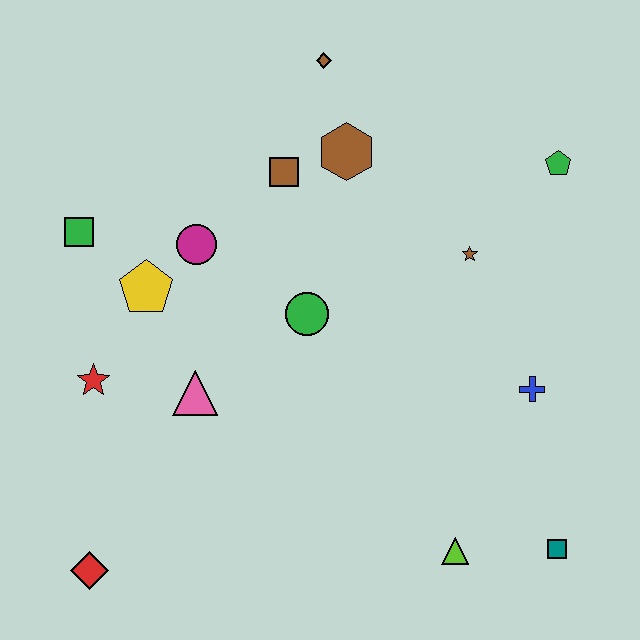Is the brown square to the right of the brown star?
No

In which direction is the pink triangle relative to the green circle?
The pink triangle is to the left of the green circle.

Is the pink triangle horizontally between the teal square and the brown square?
No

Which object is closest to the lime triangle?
The teal square is closest to the lime triangle.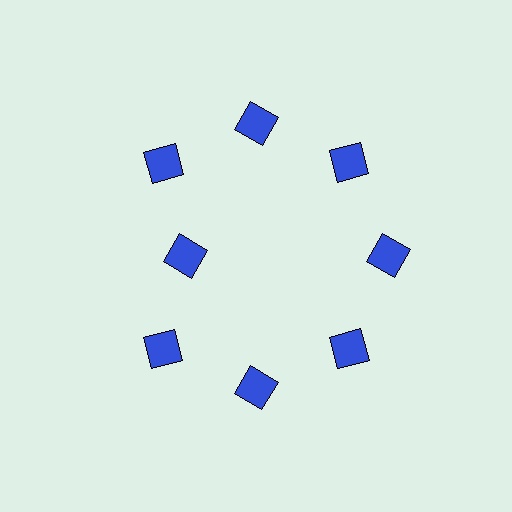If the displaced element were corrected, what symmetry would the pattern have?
It would have 8-fold rotational symmetry — the pattern would map onto itself every 45 degrees.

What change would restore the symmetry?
The symmetry would be restored by moving it outward, back onto the ring so that all 8 diamonds sit at equal angles and equal distance from the center.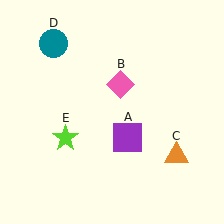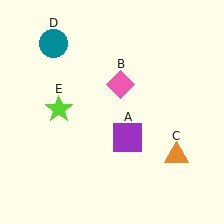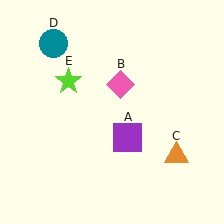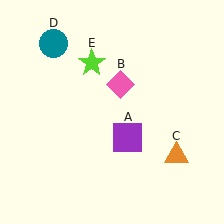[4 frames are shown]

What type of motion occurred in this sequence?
The lime star (object E) rotated clockwise around the center of the scene.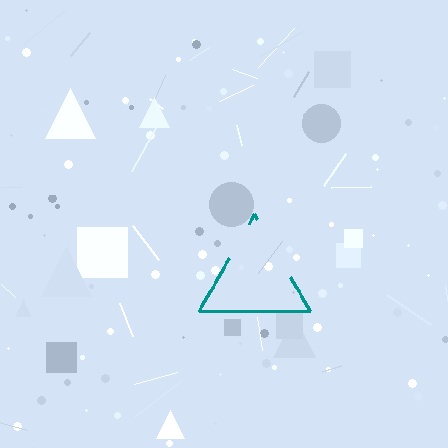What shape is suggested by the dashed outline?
The dashed outline suggests a triangle.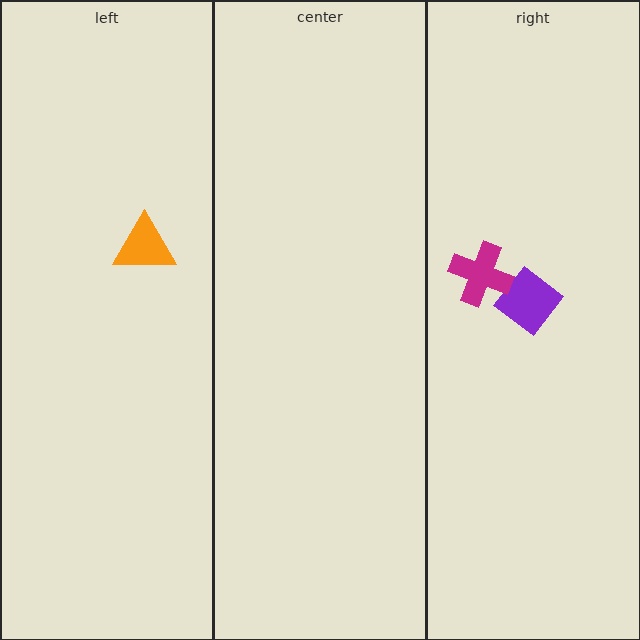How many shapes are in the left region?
1.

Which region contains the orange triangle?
The left region.